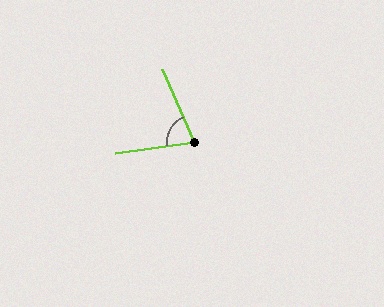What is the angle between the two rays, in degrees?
Approximately 74 degrees.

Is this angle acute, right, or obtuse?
It is acute.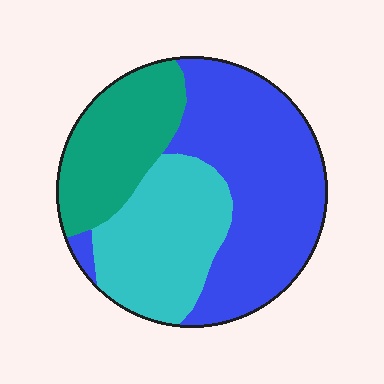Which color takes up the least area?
Teal, at roughly 25%.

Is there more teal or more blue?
Blue.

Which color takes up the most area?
Blue, at roughly 45%.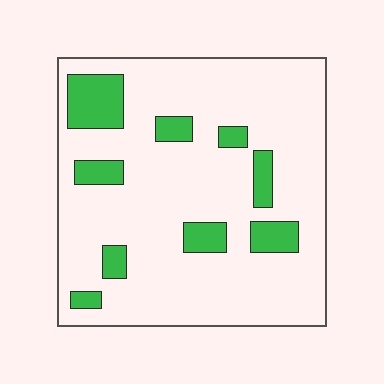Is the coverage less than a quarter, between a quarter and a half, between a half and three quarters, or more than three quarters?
Less than a quarter.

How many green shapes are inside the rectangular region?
9.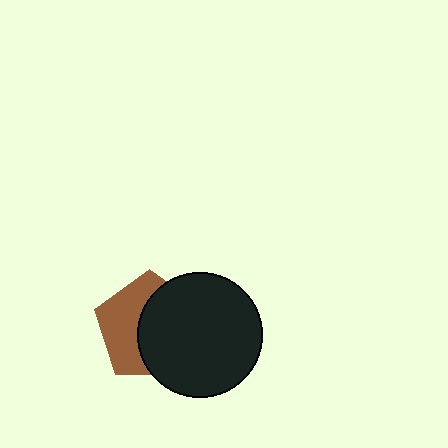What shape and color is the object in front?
The object in front is a black circle.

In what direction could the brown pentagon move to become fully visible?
The brown pentagon could move left. That would shift it out from behind the black circle entirely.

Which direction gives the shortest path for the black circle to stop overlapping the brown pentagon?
Moving right gives the shortest separation.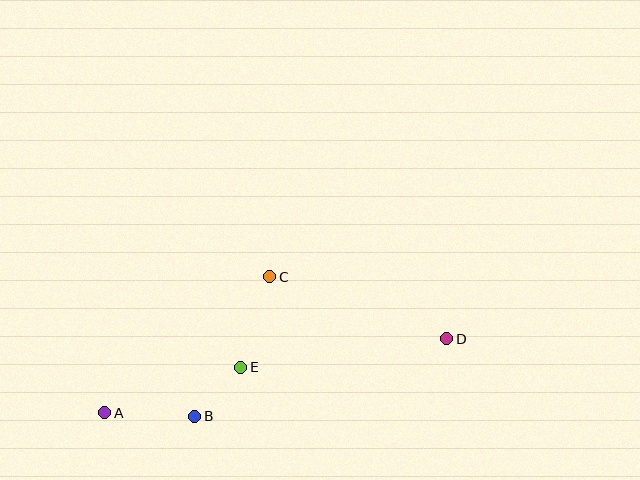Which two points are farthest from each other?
Points A and D are farthest from each other.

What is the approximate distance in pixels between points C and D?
The distance between C and D is approximately 187 pixels.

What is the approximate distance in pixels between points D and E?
The distance between D and E is approximately 208 pixels.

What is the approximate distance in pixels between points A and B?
The distance between A and B is approximately 90 pixels.